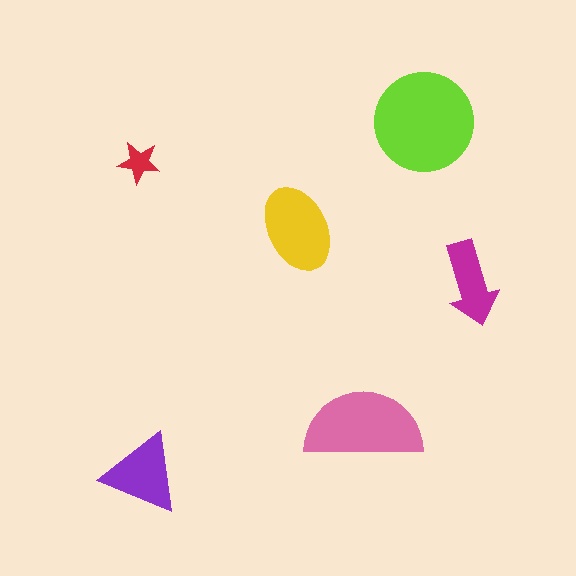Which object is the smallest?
The red star.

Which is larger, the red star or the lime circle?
The lime circle.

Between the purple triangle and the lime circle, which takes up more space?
The lime circle.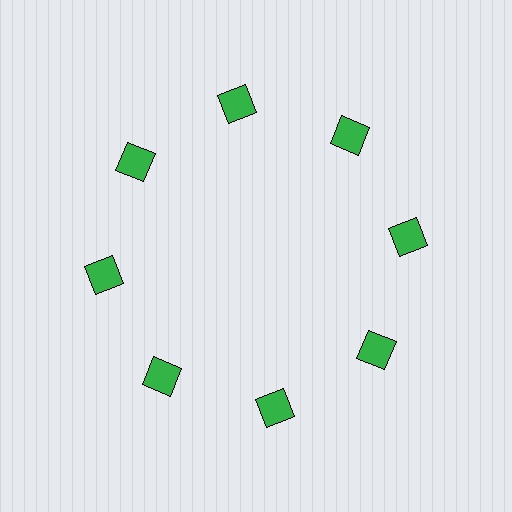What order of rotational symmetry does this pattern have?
This pattern has 8-fold rotational symmetry.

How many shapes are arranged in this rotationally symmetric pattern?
There are 8 shapes, arranged in 8 groups of 1.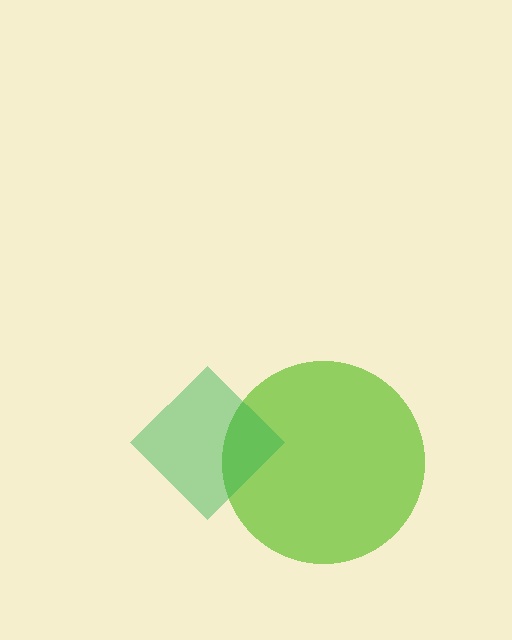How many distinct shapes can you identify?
There are 2 distinct shapes: a lime circle, a green diamond.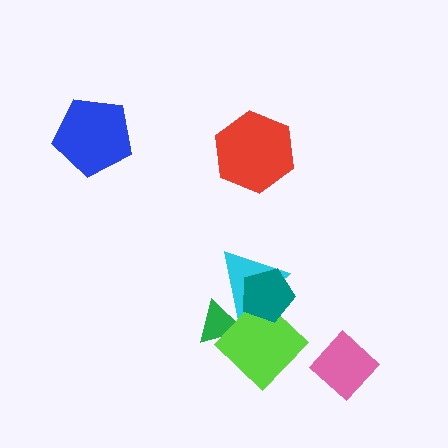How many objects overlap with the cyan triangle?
3 objects overlap with the cyan triangle.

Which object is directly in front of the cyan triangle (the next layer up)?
The lime diamond is directly in front of the cyan triangle.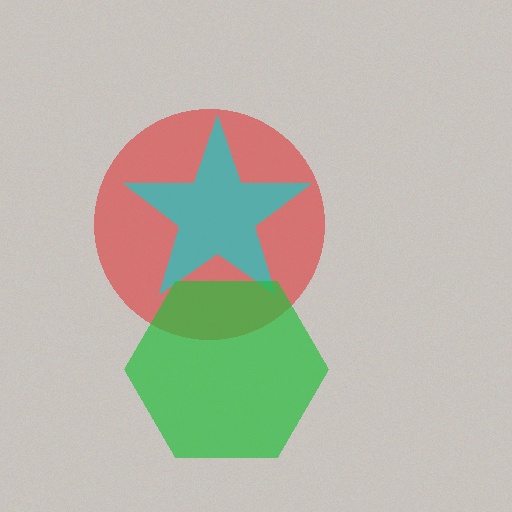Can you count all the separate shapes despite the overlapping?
Yes, there are 3 separate shapes.